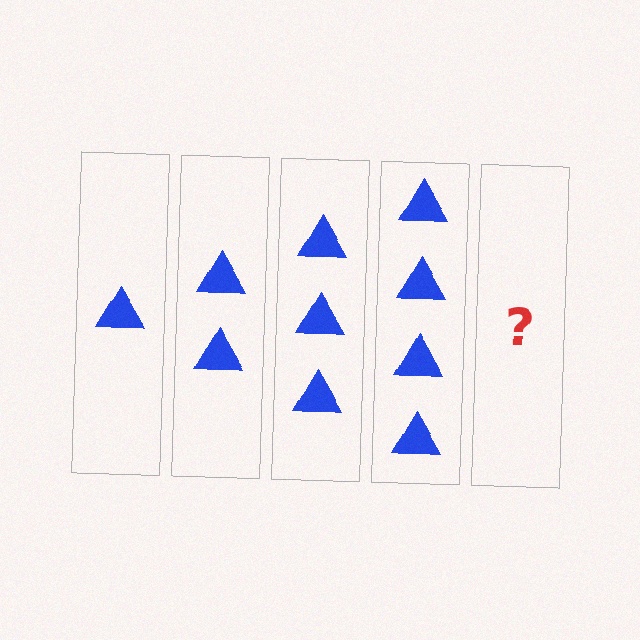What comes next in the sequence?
The next element should be 5 triangles.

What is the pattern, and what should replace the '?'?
The pattern is that each step adds one more triangle. The '?' should be 5 triangles.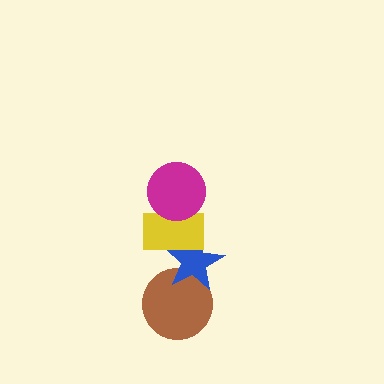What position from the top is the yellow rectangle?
The yellow rectangle is 2nd from the top.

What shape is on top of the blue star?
The yellow rectangle is on top of the blue star.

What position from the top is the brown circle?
The brown circle is 4th from the top.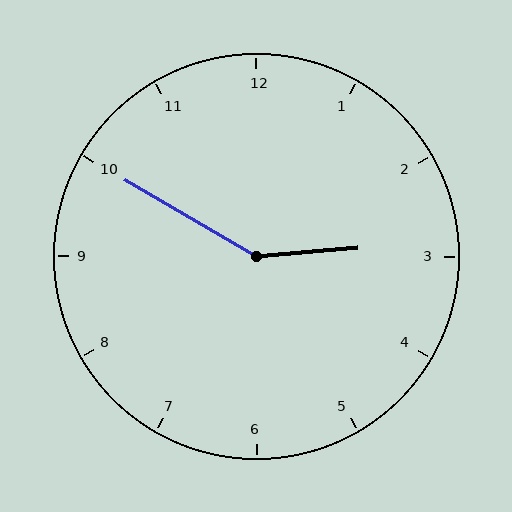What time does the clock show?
2:50.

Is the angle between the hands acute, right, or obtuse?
It is obtuse.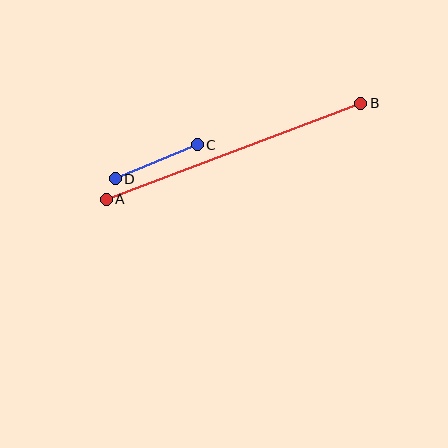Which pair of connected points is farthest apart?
Points A and B are farthest apart.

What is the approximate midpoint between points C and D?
The midpoint is at approximately (156, 162) pixels.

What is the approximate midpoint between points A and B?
The midpoint is at approximately (233, 151) pixels.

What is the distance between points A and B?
The distance is approximately 272 pixels.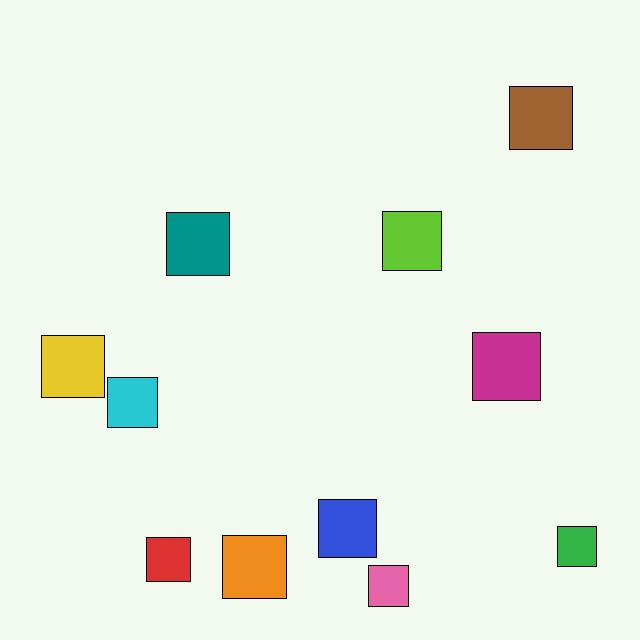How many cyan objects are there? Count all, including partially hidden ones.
There is 1 cyan object.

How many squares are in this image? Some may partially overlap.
There are 11 squares.